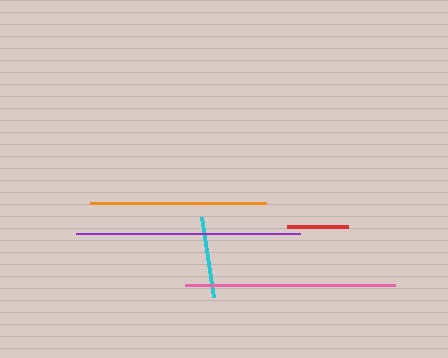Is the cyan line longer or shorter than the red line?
The cyan line is longer than the red line.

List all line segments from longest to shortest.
From longest to shortest: purple, pink, orange, cyan, red.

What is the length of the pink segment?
The pink segment is approximately 209 pixels long.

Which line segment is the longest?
The purple line is the longest at approximately 225 pixels.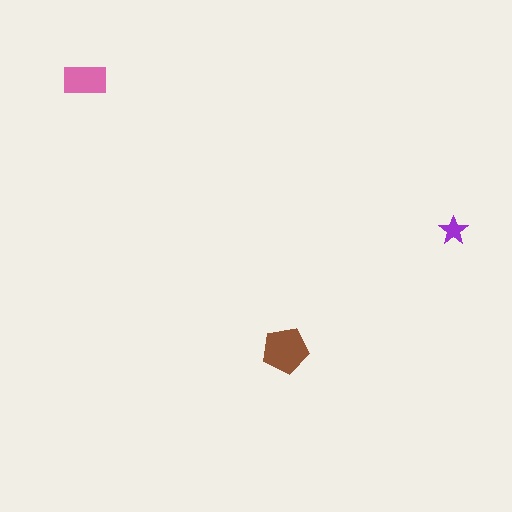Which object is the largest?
The brown pentagon.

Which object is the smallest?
The purple star.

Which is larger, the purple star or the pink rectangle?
The pink rectangle.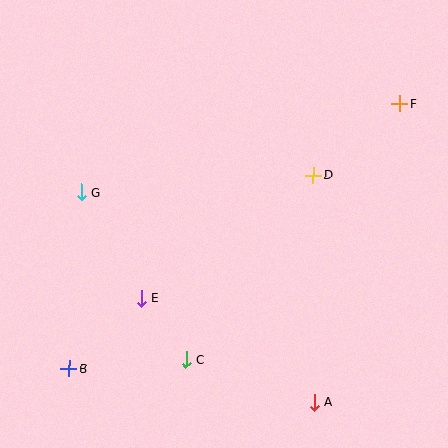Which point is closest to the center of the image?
Point D at (313, 175) is closest to the center.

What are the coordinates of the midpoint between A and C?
The midpoint between A and C is at (250, 381).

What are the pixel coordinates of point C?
Point C is at (186, 360).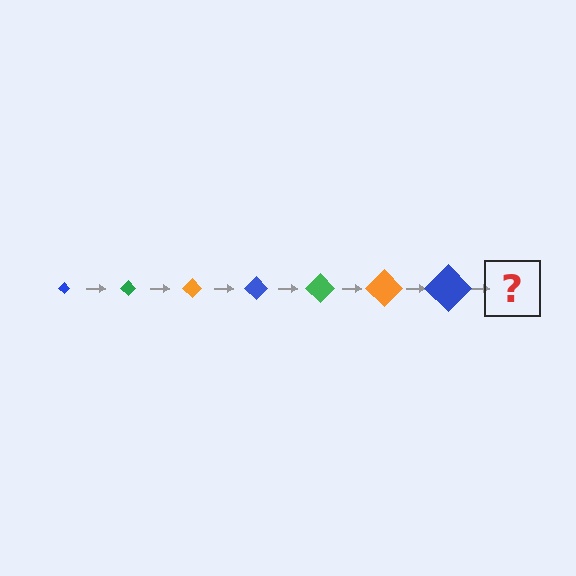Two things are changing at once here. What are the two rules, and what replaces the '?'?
The two rules are that the diamond grows larger each step and the color cycles through blue, green, and orange. The '?' should be a green diamond, larger than the previous one.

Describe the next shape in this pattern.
It should be a green diamond, larger than the previous one.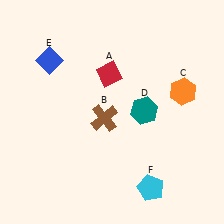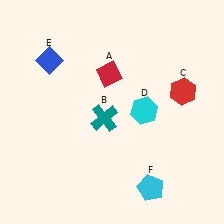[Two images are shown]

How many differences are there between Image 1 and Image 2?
There are 3 differences between the two images.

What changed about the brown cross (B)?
In Image 1, B is brown. In Image 2, it changed to teal.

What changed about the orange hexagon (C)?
In Image 1, C is orange. In Image 2, it changed to red.